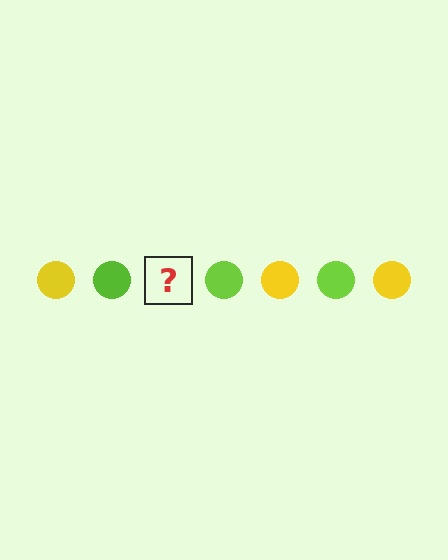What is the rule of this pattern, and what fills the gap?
The rule is that the pattern cycles through yellow, lime circles. The gap should be filled with a yellow circle.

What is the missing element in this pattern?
The missing element is a yellow circle.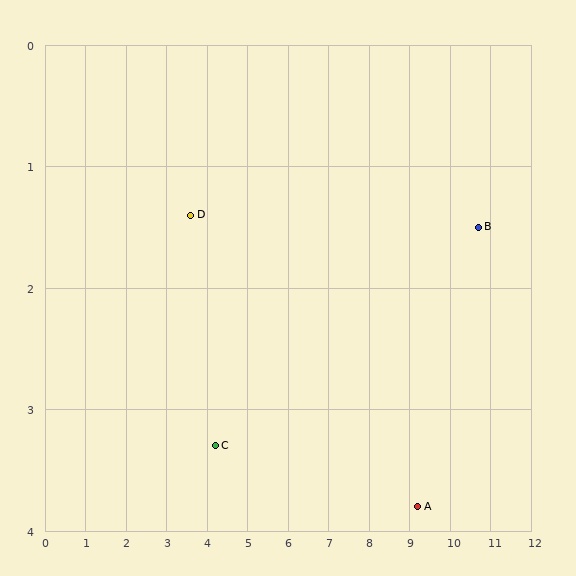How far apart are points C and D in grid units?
Points C and D are about 2.0 grid units apart.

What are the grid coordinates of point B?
Point B is at approximately (10.7, 1.5).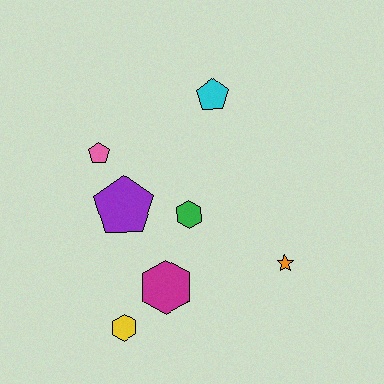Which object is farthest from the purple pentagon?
The orange star is farthest from the purple pentagon.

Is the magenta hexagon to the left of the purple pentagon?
No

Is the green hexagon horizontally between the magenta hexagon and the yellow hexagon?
No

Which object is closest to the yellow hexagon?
The magenta hexagon is closest to the yellow hexagon.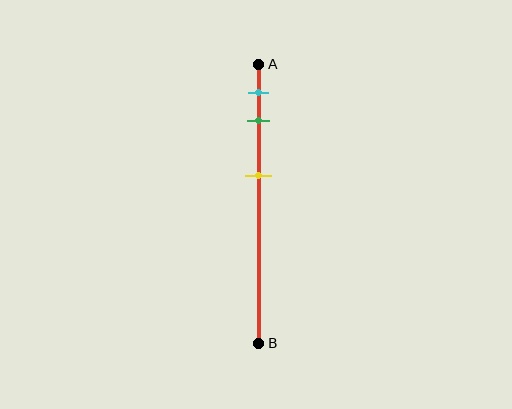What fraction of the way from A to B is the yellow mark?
The yellow mark is approximately 40% (0.4) of the way from A to B.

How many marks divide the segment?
There are 3 marks dividing the segment.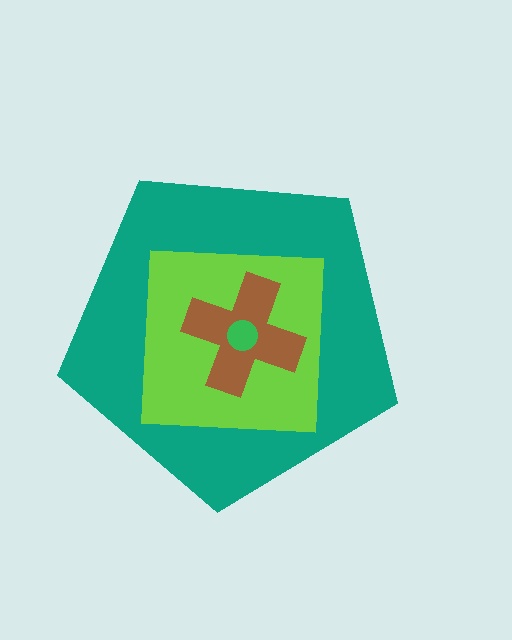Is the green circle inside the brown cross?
Yes.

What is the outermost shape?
The teal pentagon.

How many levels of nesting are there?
4.